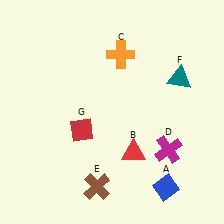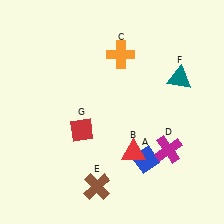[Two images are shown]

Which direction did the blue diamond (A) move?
The blue diamond (A) moved up.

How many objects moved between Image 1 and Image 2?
1 object moved between the two images.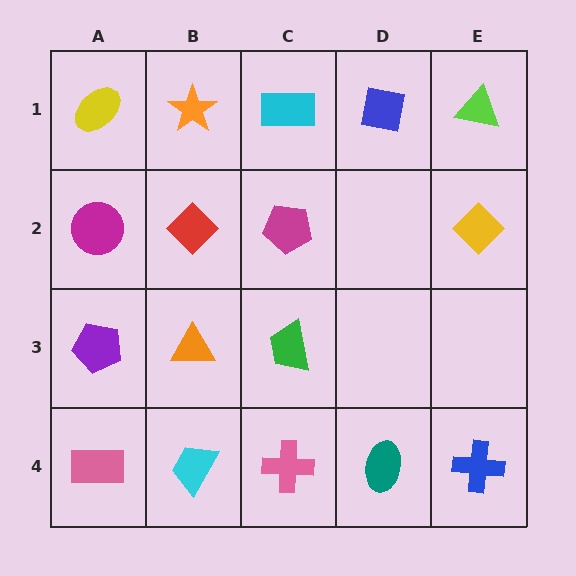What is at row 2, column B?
A red diamond.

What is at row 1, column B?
An orange star.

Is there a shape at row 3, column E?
No, that cell is empty.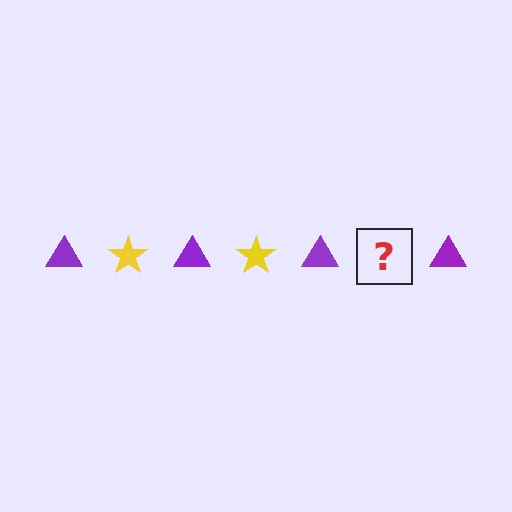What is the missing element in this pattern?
The missing element is a yellow star.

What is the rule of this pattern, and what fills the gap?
The rule is that the pattern alternates between purple triangle and yellow star. The gap should be filled with a yellow star.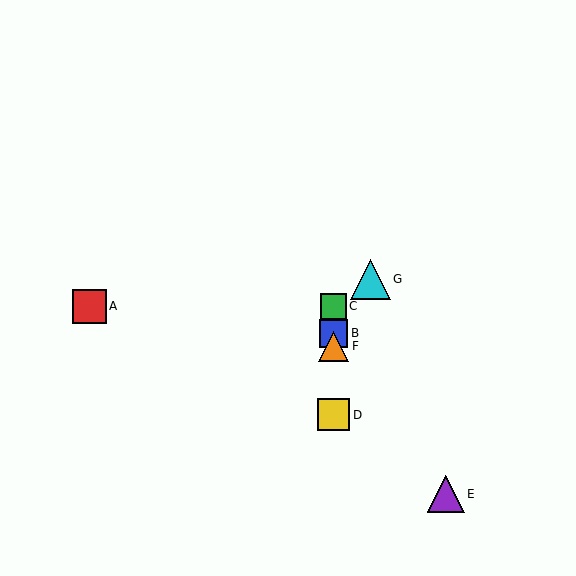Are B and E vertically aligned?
No, B is at x≈333 and E is at x≈446.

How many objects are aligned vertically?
4 objects (B, C, D, F) are aligned vertically.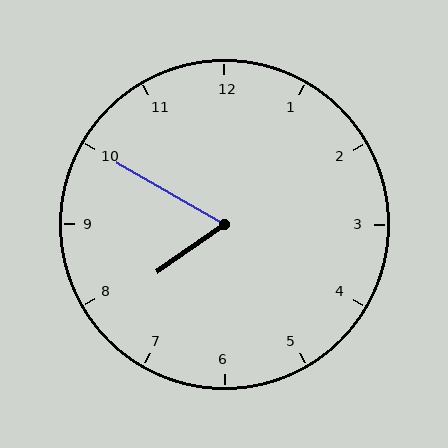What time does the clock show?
7:50.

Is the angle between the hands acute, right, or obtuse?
It is acute.